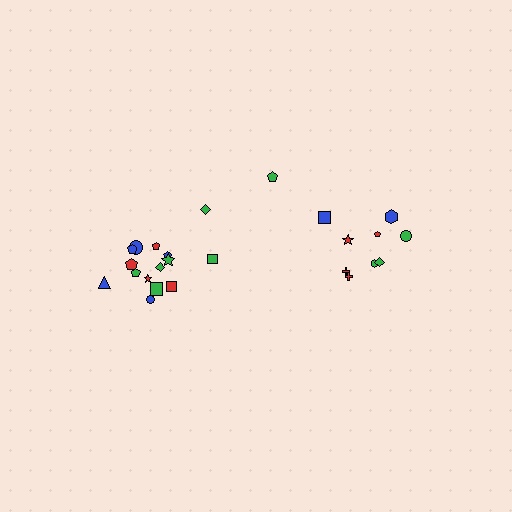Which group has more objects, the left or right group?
The left group.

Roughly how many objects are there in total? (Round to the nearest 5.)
Roughly 25 objects in total.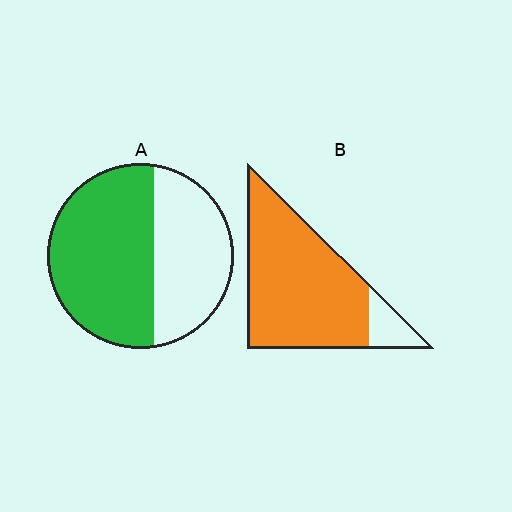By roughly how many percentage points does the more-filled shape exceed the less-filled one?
By roughly 30 percentage points (B over A).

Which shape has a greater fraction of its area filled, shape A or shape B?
Shape B.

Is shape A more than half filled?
Yes.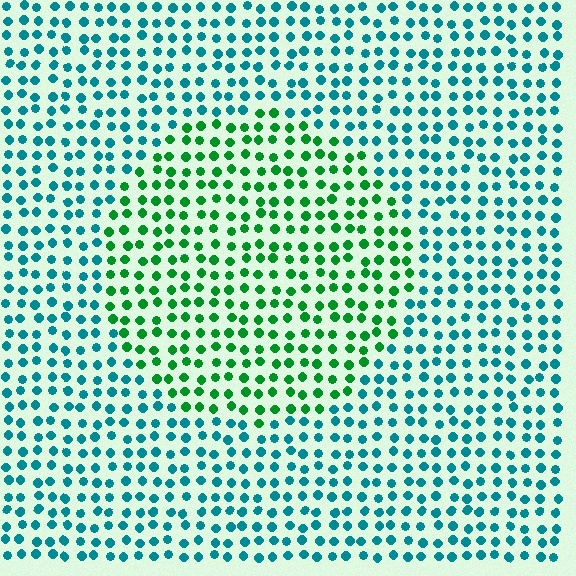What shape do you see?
I see a circle.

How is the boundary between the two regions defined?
The boundary is defined purely by a slight shift in hue (about 48 degrees). Spacing, size, and orientation are identical on both sides.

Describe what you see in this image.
The image is filled with small teal elements in a uniform arrangement. A circle-shaped region is visible where the elements are tinted to a slightly different hue, forming a subtle color boundary.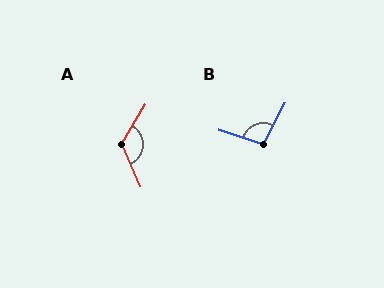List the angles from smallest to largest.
B (100°), A (125°).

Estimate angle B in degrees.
Approximately 100 degrees.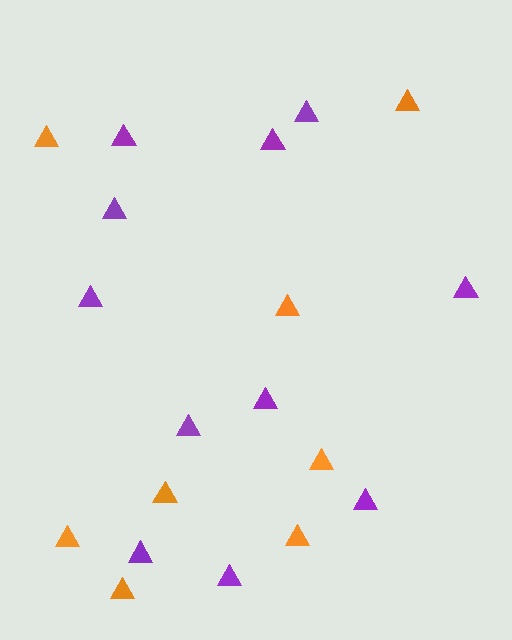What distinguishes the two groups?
There are 2 groups: one group of purple triangles (11) and one group of orange triangles (8).